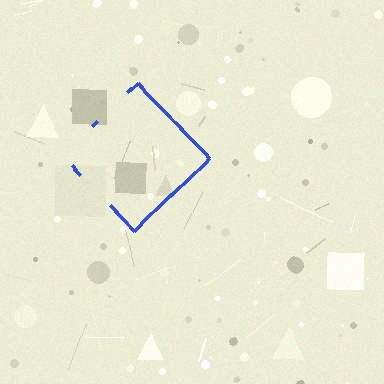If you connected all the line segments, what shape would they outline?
They would outline a diamond.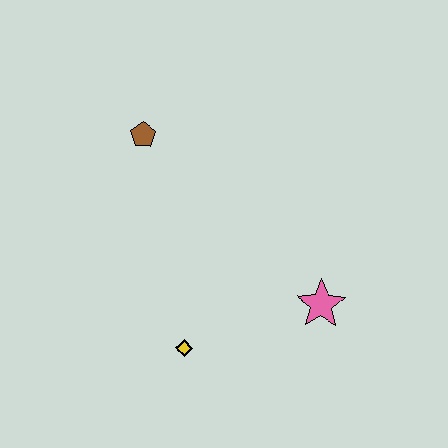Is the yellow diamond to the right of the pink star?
No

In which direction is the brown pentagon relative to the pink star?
The brown pentagon is to the left of the pink star.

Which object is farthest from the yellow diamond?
The brown pentagon is farthest from the yellow diamond.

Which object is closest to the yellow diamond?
The pink star is closest to the yellow diamond.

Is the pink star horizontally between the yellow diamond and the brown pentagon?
No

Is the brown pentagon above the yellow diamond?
Yes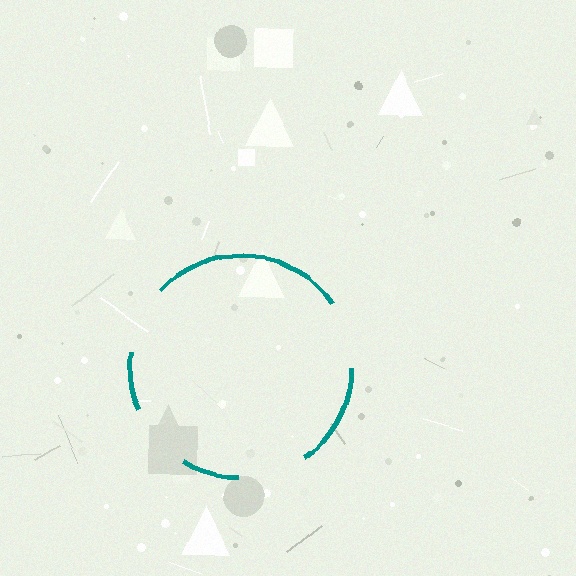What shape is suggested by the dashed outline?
The dashed outline suggests a circle.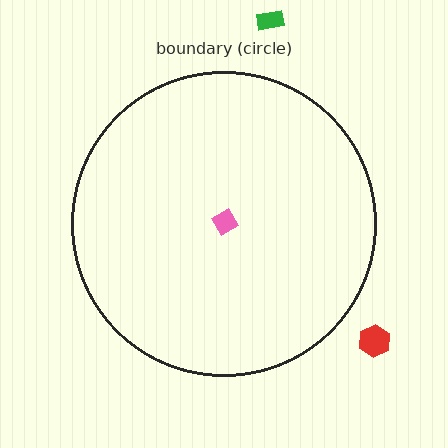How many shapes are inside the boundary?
1 inside, 2 outside.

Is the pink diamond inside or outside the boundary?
Inside.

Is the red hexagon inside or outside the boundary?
Outside.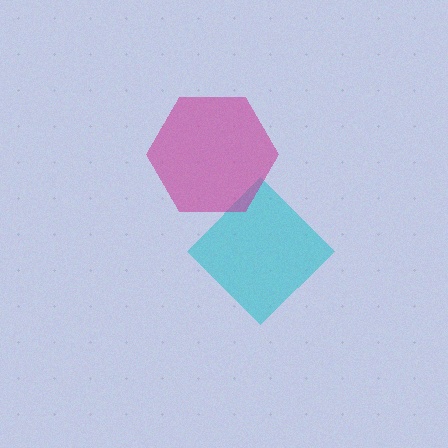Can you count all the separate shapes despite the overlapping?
Yes, there are 2 separate shapes.